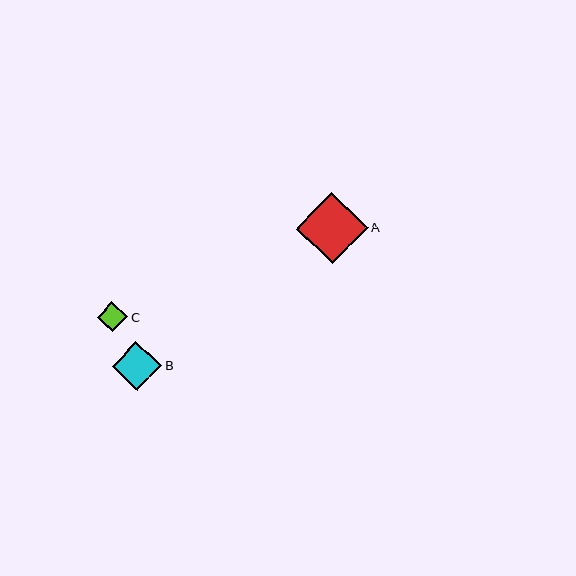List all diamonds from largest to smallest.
From largest to smallest: A, B, C.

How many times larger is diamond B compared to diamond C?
Diamond B is approximately 1.6 times the size of diamond C.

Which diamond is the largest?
Diamond A is the largest with a size of approximately 72 pixels.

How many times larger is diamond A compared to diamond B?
Diamond A is approximately 1.5 times the size of diamond B.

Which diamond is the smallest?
Diamond C is the smallest with a size of approximately 30 pixels.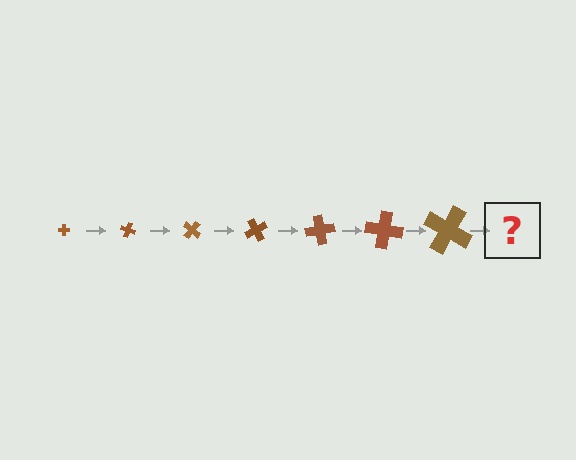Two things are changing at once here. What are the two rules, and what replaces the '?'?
The two rules are that the cross grows larger each step and it rotates 20 degrees each step. The '?' should be a cross, larger than the previous one and rotated 140 degrees from the start.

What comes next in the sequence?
The next element should be a cross, larger than the previous one and rotated 140 degrees from the start.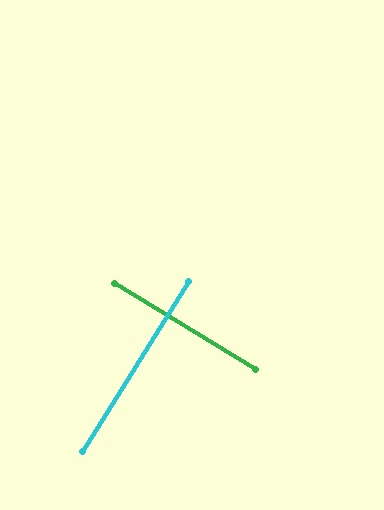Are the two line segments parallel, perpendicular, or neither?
Perpendicular — they meet at approximately 89°.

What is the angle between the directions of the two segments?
Approximately 89 degrees.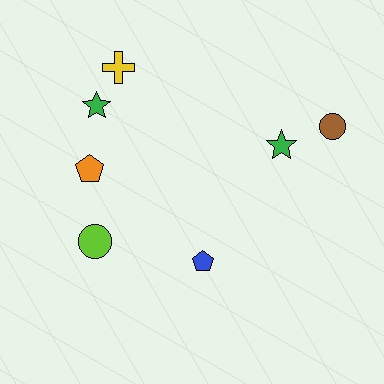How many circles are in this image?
There are 2 circles.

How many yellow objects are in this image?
There is 1 yellow object.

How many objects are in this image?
There are 7 objects.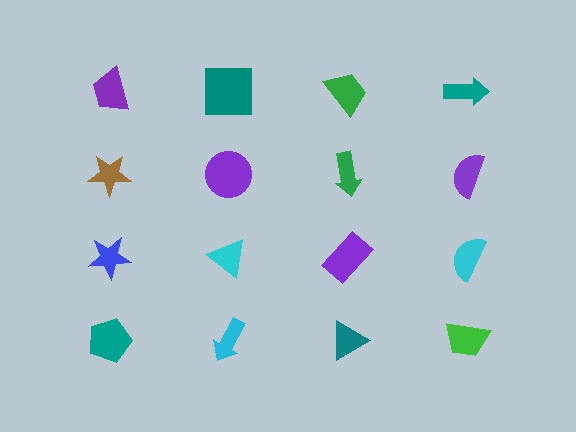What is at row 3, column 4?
A cyan semicircle.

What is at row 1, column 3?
A green trapezoid.